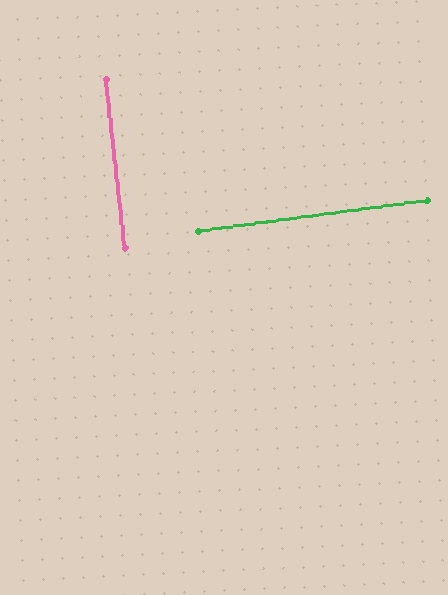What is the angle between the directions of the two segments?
Approximately 88 degrees.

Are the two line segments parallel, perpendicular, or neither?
Perpendicular — they meet at approximately 88°.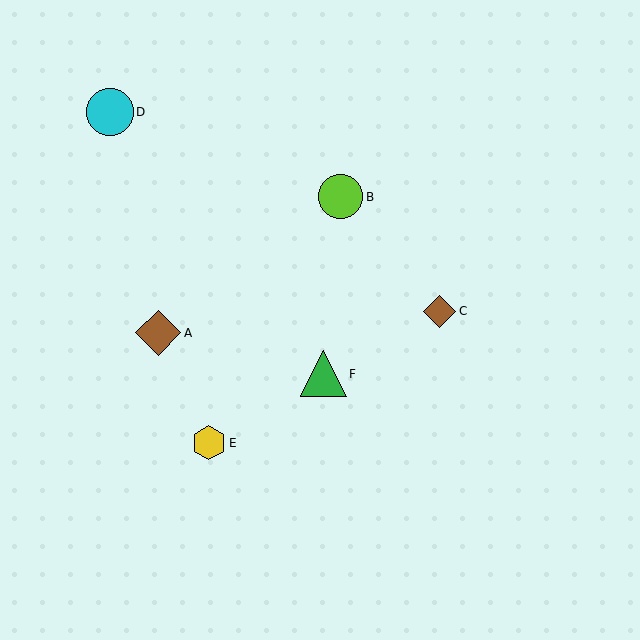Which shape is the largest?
The cyan circle (labeled D) is the largest.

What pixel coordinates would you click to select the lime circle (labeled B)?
Click at (341, 197) to select the lime circle B.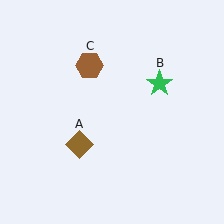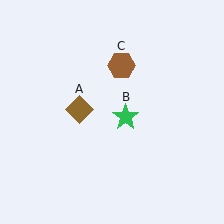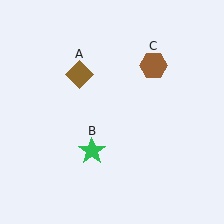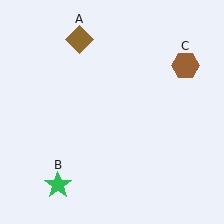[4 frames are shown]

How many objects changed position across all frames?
3 objects changed position: brown diamond (object A), green star (object B), brown hexagon (object C).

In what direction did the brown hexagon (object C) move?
The brown hexagon (object C) moved right.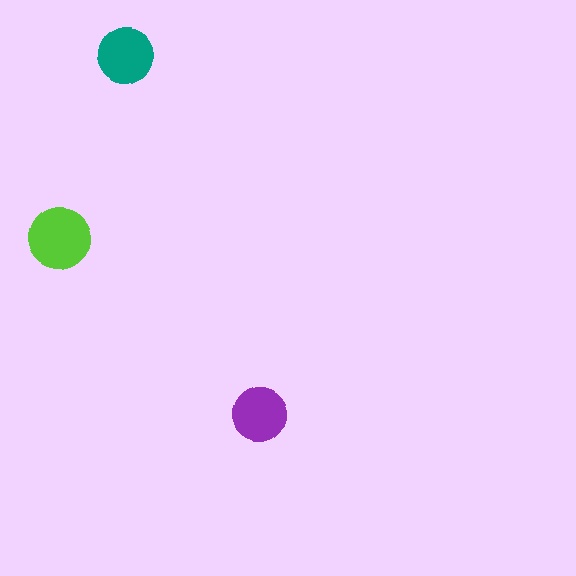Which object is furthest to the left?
The lime circle is leftmost.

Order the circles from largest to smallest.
the lime one, the teal one, the purple one.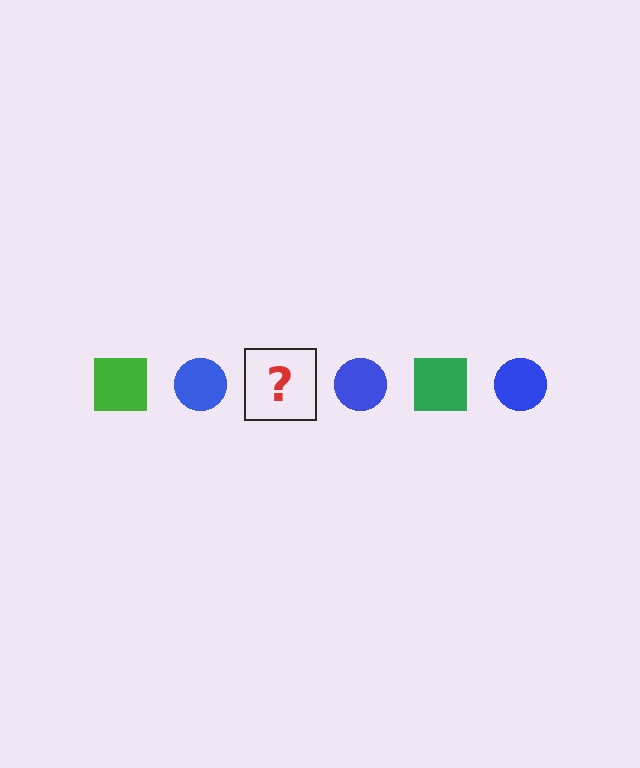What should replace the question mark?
The question mark should be replaced with a green square.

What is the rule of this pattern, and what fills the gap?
The rule is that the pattern alternates between green square and blue circle. The gap should be filled with a green square.